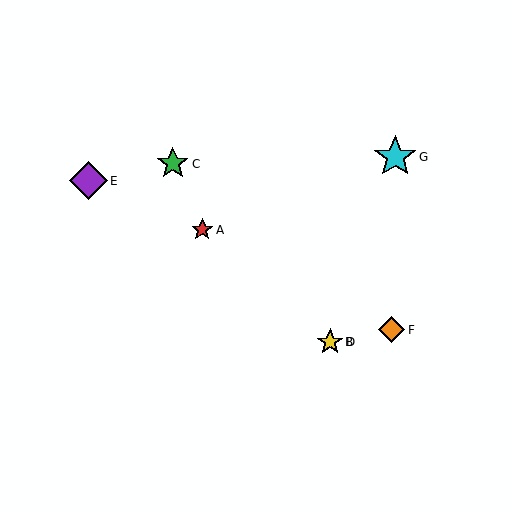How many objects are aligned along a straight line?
3 objects (A, B, D) are aligned along a straight line.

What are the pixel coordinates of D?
Object D is at (330, 342).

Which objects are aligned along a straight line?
Objects A, B, D are aligned along a straight line.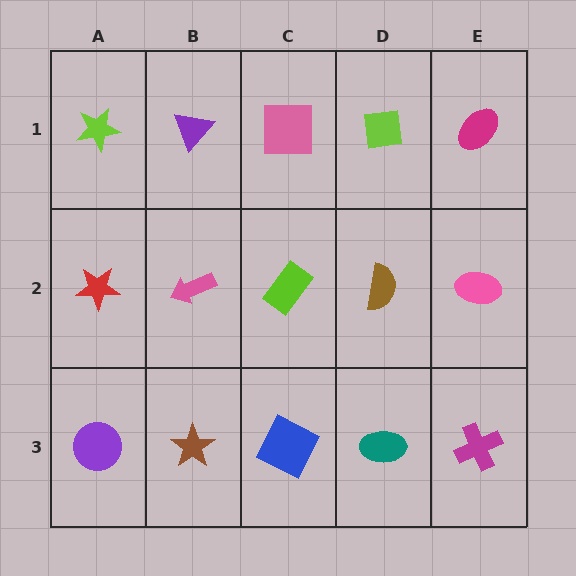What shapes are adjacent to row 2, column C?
A pink square (row 1, column C), a blue square (row 3, column C), a pink arrow (row 2, column B), a brown semicircle (row 2, column D).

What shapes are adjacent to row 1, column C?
A lime rectangle (row 2, column C), a purple triangle (row 1, column B), a lime square (row 1, column D).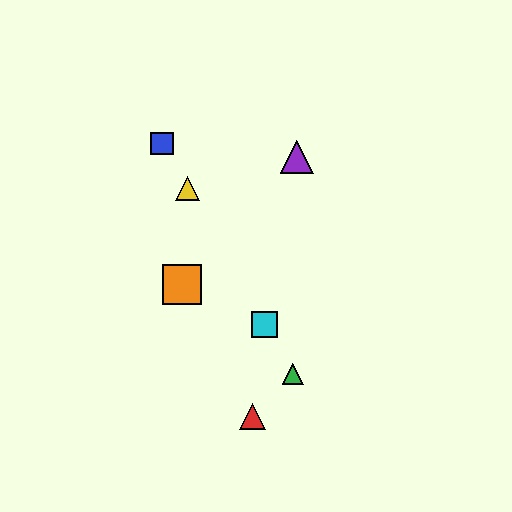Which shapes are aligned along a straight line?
The blue square, the green triangle, the yellow triangle, the cyan square are aligned along a straight line.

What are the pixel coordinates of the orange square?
The orange square is at (182, 285).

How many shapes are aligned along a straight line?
4 shapes (the blue square, the green triangle, the yellow triangle, the cyan square) are aligned along a straight line.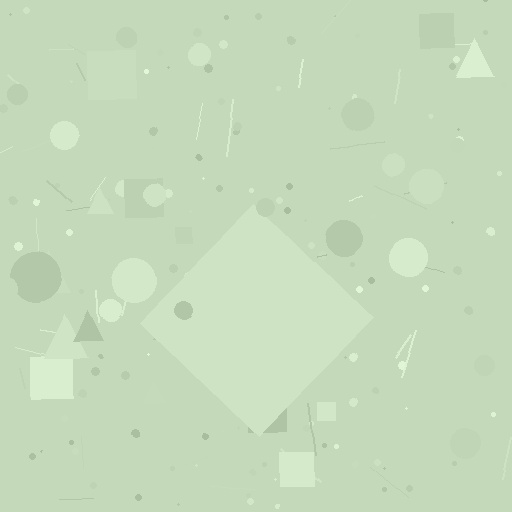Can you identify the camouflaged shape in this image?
The camouflaged shape is a diamond.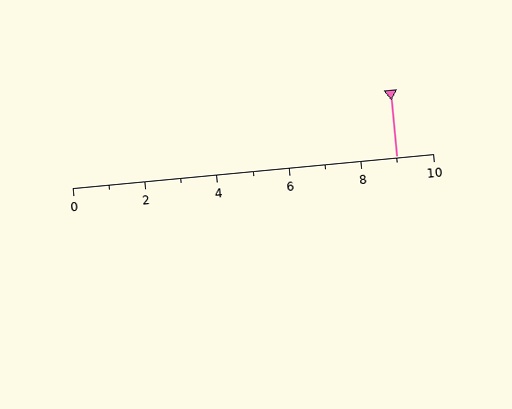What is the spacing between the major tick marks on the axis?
The major ticks are spaced 2 apart.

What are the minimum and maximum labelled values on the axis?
The axis runs from 0 to 10.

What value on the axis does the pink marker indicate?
The marker indicates approximately 9.